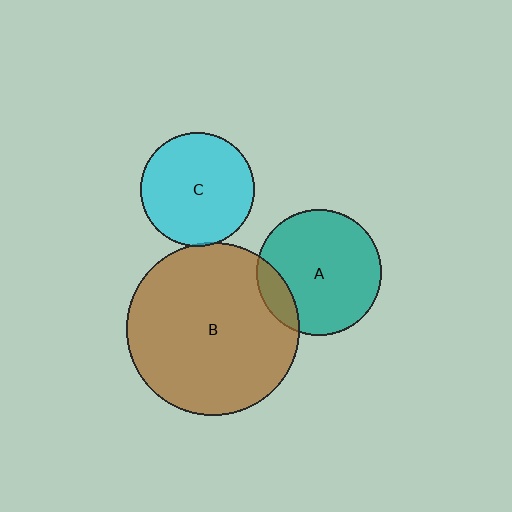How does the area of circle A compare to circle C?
Approximately 1.2 times.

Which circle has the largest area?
Circle B (brown).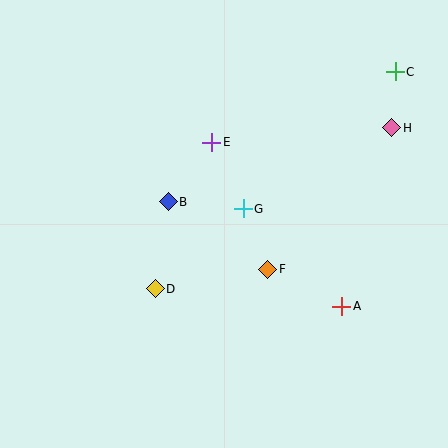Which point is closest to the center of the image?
Point G at (243, 209) is closest to the center.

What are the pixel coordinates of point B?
Point B is at (168, 202).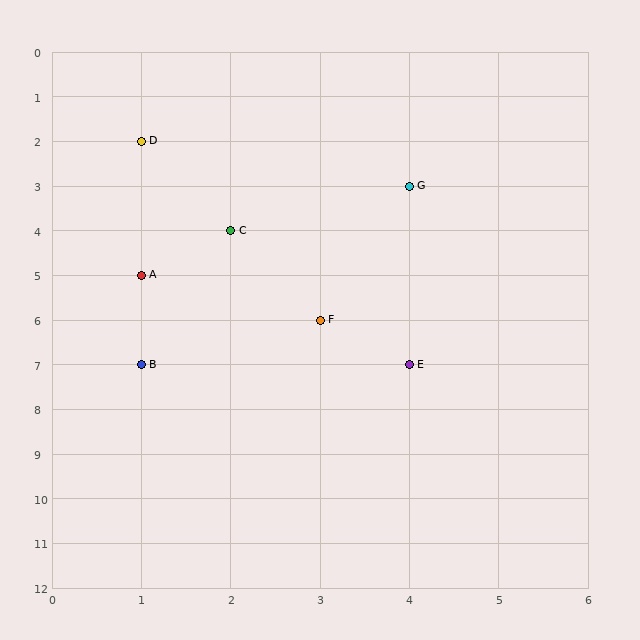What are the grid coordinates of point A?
Point A is at grid coordinates (1, 5).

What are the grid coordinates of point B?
Point B is at grid coordinates (1, 7).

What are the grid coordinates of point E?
Point E is at grid coordinates (4, 7).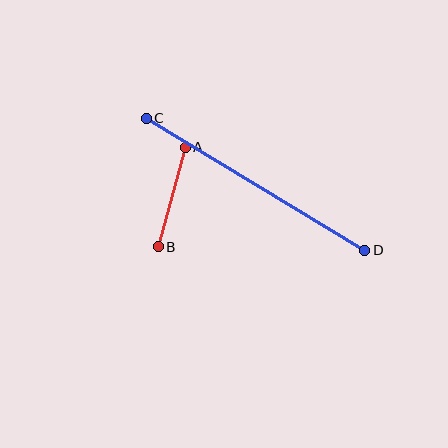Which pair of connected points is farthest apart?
Points C and D are farthest apart.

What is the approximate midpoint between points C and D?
The midpoint is at approximately (256, 184) pixels.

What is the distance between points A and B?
The distance is approximately 103 pixels.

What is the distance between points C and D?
The distance is approximately 255 pixels.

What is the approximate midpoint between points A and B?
The midpoint is at approximately (172, 197) pixels.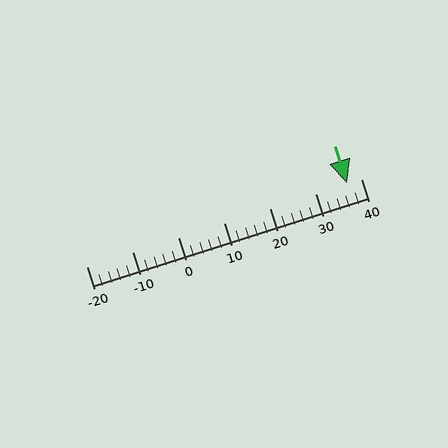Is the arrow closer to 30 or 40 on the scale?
The arrow is closer to 40.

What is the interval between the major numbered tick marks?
The major tick marks are spaced 10 units apart.